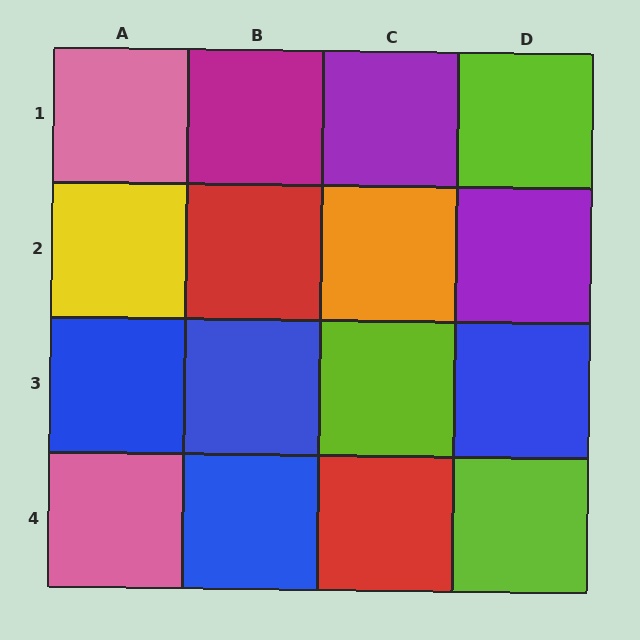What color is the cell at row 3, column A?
Blue.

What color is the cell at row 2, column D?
Purple.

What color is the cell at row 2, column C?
Orange.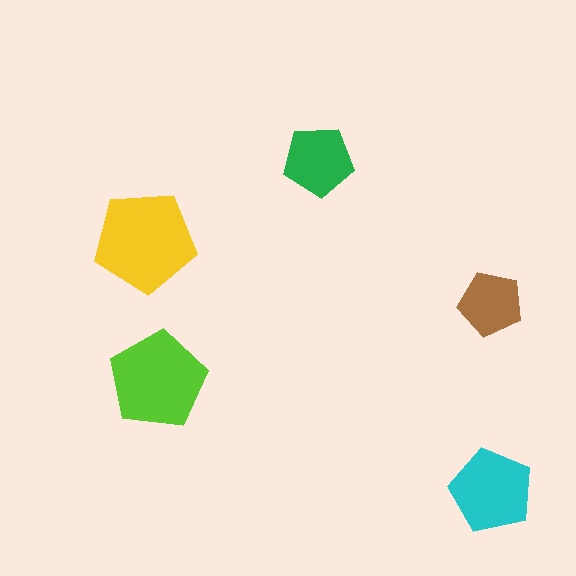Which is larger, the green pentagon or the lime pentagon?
The lime one.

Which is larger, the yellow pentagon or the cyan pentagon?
The yellow one.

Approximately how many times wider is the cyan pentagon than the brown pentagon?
About 1.5 times wider.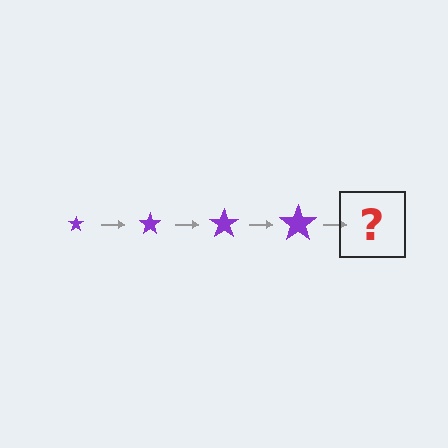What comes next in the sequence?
The next element should be a purple star, larger than the previous one.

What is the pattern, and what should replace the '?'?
The pattern is that the star gets progressively larger each step. The '?' should be a purple star, larger than the previous one.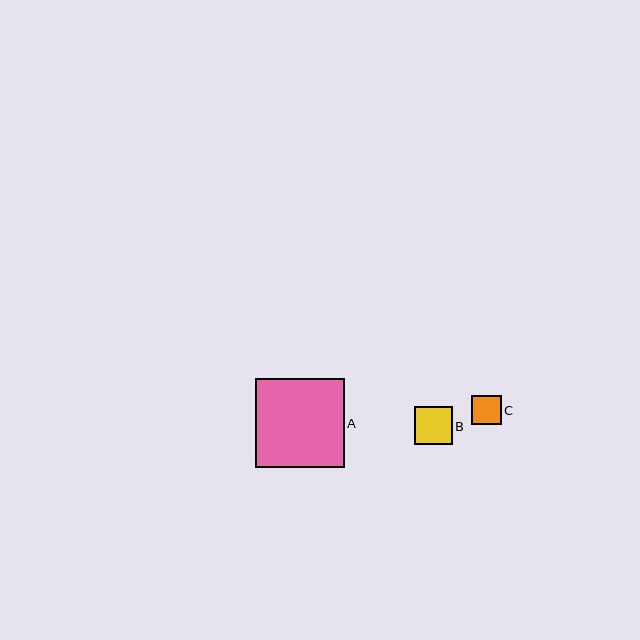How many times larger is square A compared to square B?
Square A is approximately 2.3 times the size of square B.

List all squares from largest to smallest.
From largest to smallest: A, B, C.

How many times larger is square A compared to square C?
Square A is approximately 3.0 times the size of square C.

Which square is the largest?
Square A is the largest with a size of approximately 89 pixels.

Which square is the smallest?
Square C is the smallest with a size of approximately 29 pixels.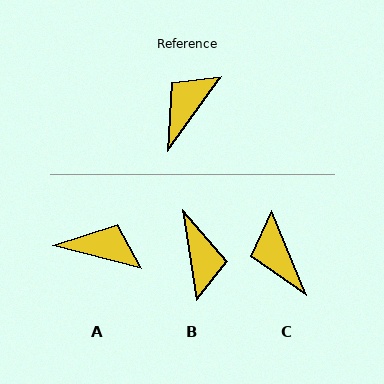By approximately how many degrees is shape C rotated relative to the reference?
Approximately 58 degrees counter-clockwise.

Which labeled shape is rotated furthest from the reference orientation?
B, about 136 degrees away.